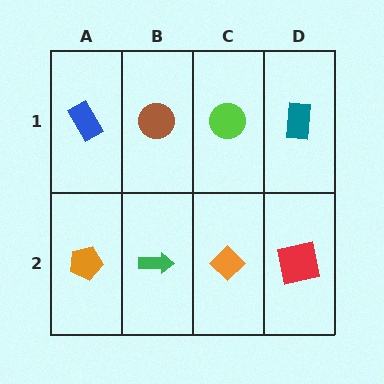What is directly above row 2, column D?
A teal rectangle.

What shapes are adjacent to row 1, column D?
A red square (row 2, column D), a lime circle (row 1, column C).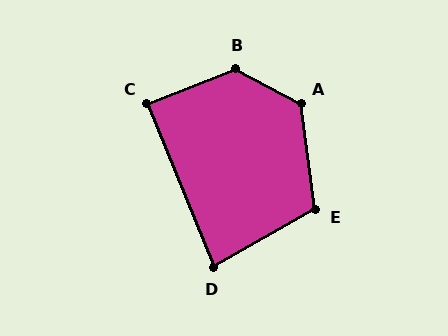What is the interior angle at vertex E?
Approximately 112 degrees (obtuse).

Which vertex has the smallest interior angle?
D, at approximately 82 degrees.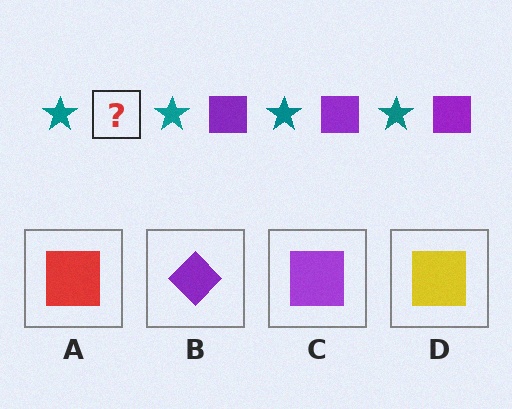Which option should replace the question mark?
Option C.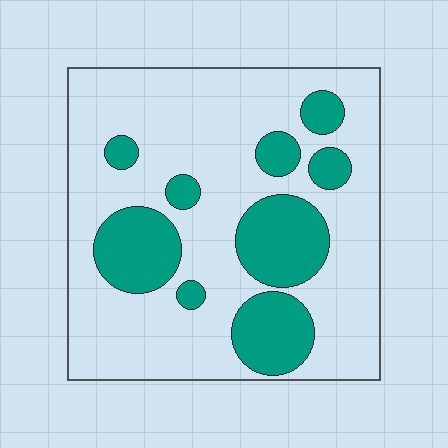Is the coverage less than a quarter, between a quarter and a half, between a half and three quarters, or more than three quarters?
Between a quarter and a half.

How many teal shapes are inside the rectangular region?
9.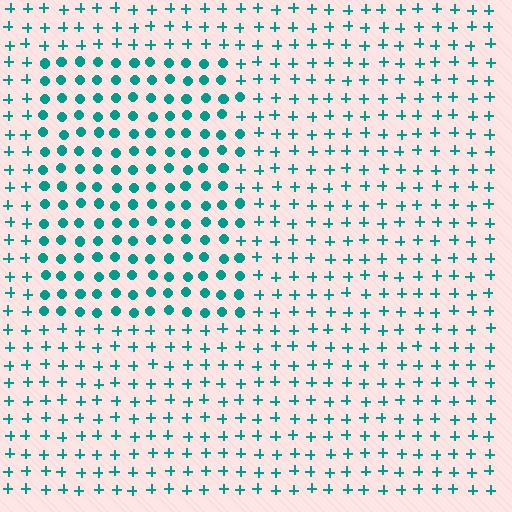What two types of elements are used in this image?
The image uses circles inside the rectangle region and plus signs outside it.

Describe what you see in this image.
The image is filled with small teal elements arranged in a uniform grid. A rectangle-shaped region contains circles, while the surrounding area contains plus signs. The boundary is defined purely by the change in element shape.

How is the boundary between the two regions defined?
The boundary is defined by a change in element shape: circles inside vs. plus signs outside. All elements share the same color and spacing.